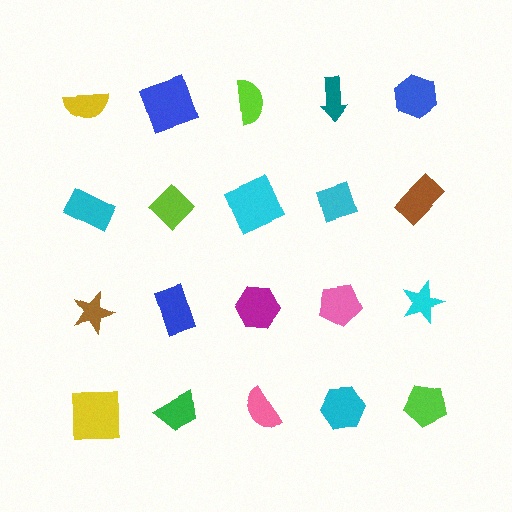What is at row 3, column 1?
A brown star.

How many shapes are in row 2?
5 shapes.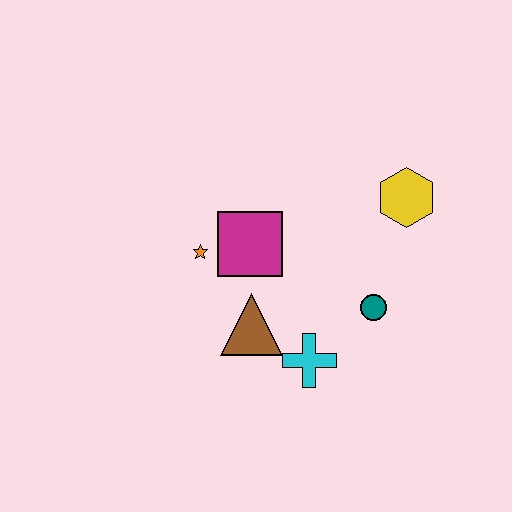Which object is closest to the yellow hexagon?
The teal circle is closest to the yellow hexagon.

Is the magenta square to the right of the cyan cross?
No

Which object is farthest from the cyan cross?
The yellow hexagon is farthest from the cyan cross.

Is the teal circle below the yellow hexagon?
Yes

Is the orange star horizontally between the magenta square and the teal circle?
No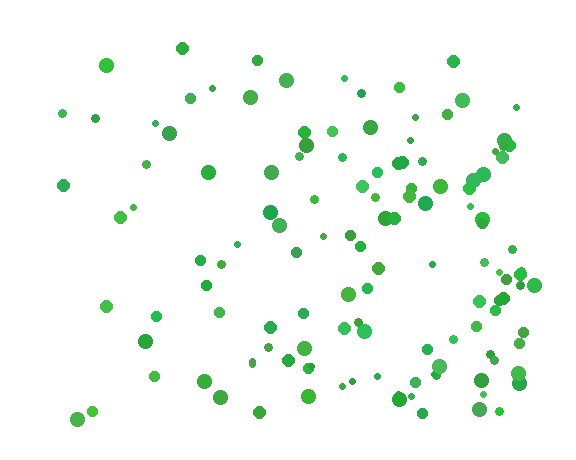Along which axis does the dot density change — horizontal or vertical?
Horizontal.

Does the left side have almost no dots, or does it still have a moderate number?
Still a moderate number, just noticeably fewer than the right.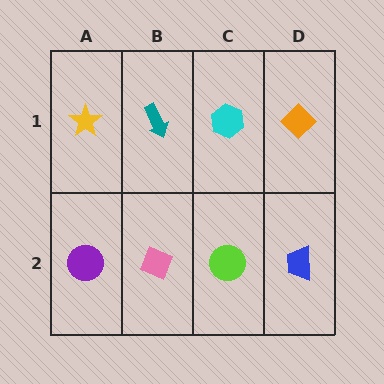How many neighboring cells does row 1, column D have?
2.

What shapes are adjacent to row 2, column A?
A yellow star (row 1, column A), a pink diamond (row 2, column B).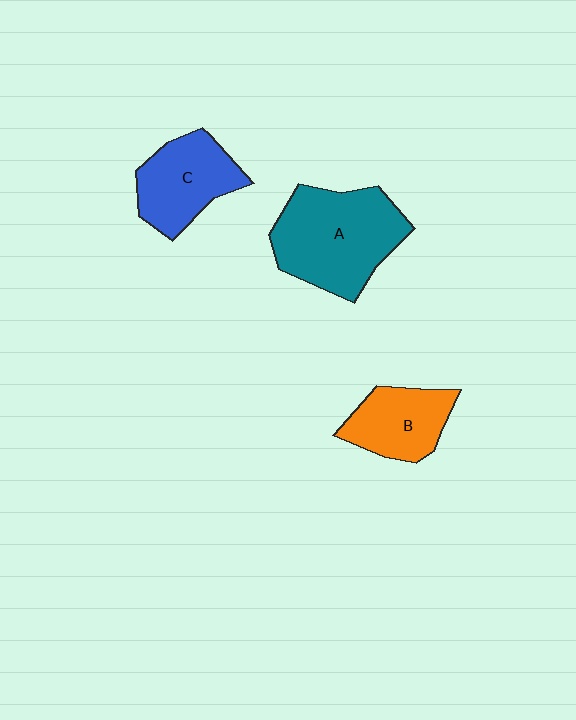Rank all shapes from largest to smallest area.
From largest to smallest: A (teal), C (blue), B (orange).